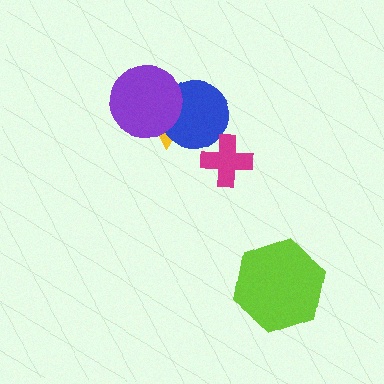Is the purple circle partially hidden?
No, no other shape covers it.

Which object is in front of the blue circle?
The purple circle is in front of the blue circle.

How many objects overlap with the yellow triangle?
2 objects overlap with the yellow triangle.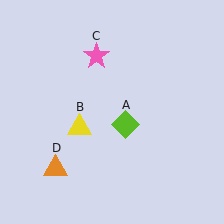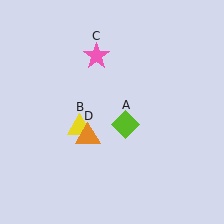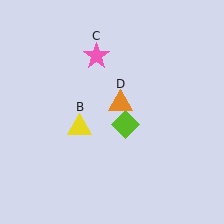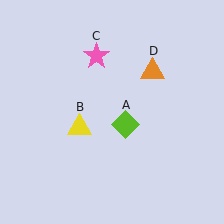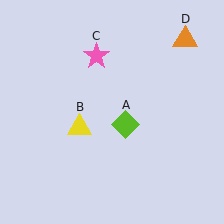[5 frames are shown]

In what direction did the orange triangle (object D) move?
The orange triangle (object D) moved up and to the right.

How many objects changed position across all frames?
1 object changed position: orange triangle (object D).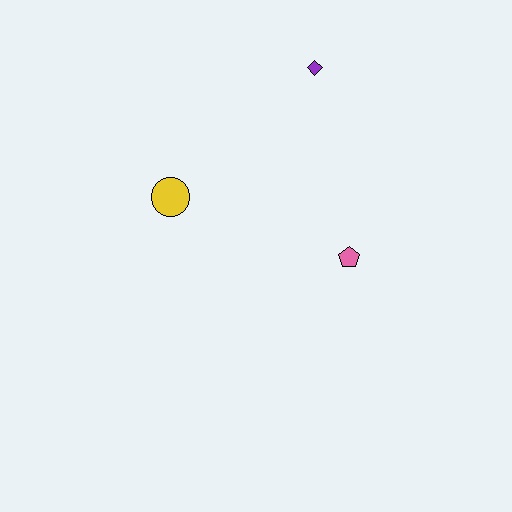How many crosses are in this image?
There are no crosses.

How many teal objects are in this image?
There are no teal objects.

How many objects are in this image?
There are 3 objects.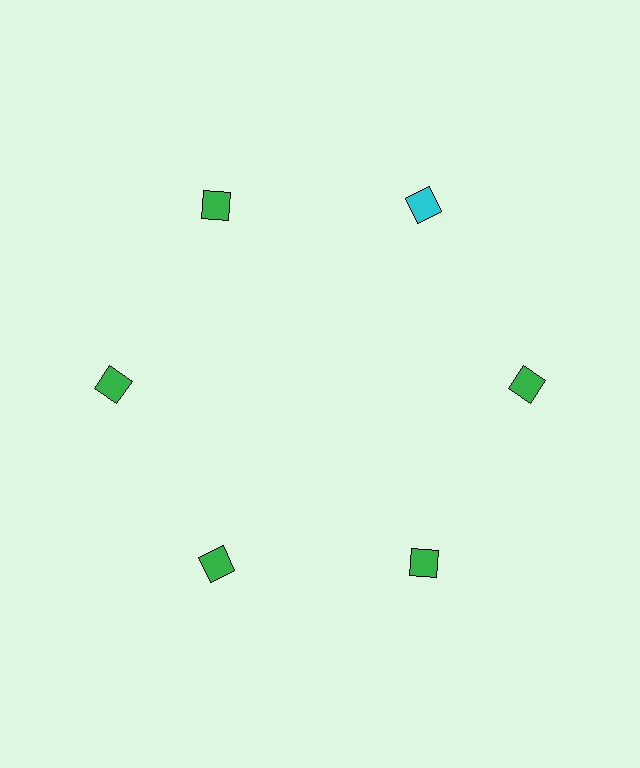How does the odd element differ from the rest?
It has a different color: cyan instead of green.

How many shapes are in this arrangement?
There are 6 shapes arranged in a ring pattern.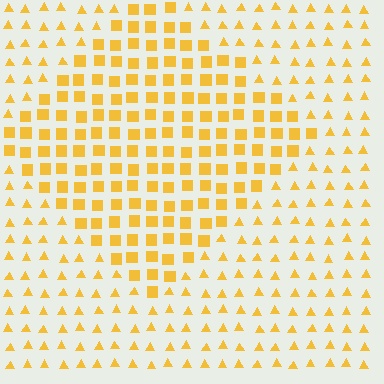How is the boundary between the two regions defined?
The boundary is defined by a change in element shape: squares inside vs. triangles outside. All elements share the same color and spacing.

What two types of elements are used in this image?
The image uses squares inside the diamond region and triangles outside it.